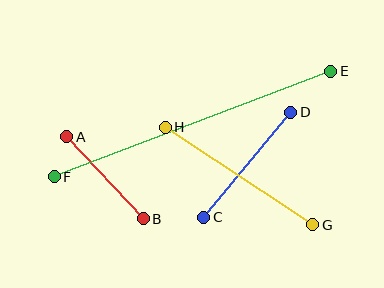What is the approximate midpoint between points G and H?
The midpoint is at approximately (239, 176) pixels.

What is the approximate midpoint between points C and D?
The midpoint is at approximately (247, 165) pixels.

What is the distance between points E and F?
The distance is approximately 295 pixels.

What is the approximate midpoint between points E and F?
The midpoint is at approximately (192, 124) pixels.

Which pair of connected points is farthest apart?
Points E and F are farthest apart.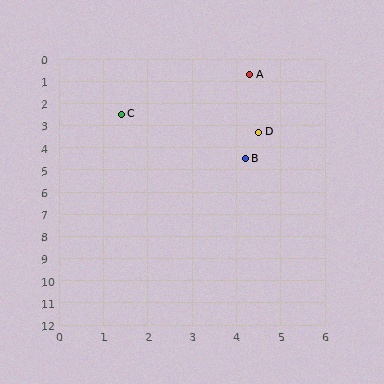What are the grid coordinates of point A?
Point A is at approximately (4.3, 0.7).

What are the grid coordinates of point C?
Point C is at approximately (1.4, 2.5).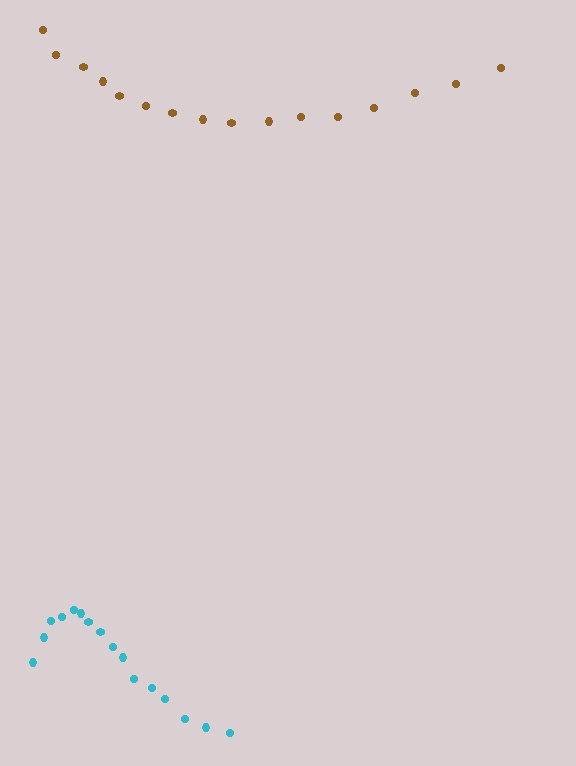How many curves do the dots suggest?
There are 2 distinct paths.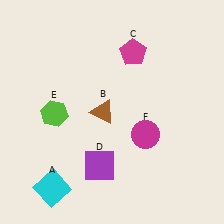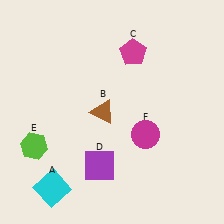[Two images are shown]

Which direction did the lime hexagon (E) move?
The lime hexagon (E) moved down.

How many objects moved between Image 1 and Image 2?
1 object moved between the two images.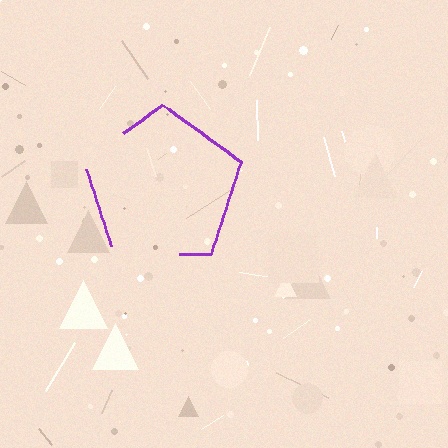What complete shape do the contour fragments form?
The contour fragments form a pentagon.